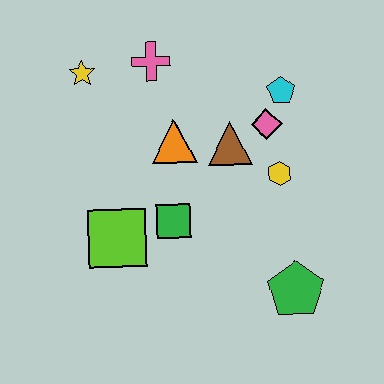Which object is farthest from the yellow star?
The green pentagon is farthest from the yellow star.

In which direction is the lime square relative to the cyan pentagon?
The lime square is to the left of the cyan pentagon.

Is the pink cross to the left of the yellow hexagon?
Yes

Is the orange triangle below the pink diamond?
Yes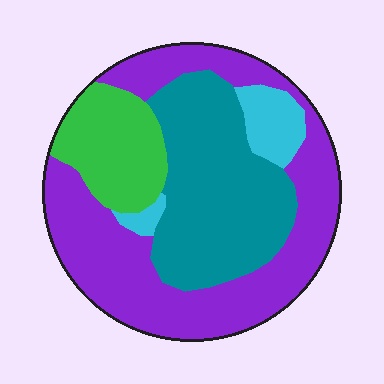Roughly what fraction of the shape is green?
Green covers roughly 15% of the shape.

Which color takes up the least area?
Cyan, at roughly 5%.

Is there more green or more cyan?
Green.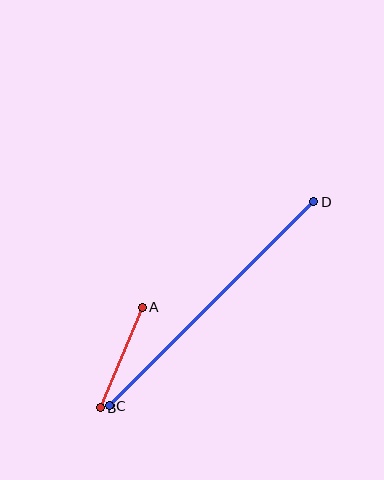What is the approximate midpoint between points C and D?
The midpoint is at approximately (211, 304) pixels.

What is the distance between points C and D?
The distance is approximately 289 pixels.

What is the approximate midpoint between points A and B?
The midpoint is at approximately (121, 358) pixels.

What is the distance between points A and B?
The distance is approximately 109 pixels.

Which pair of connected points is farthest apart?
Points C and D are farthest apart.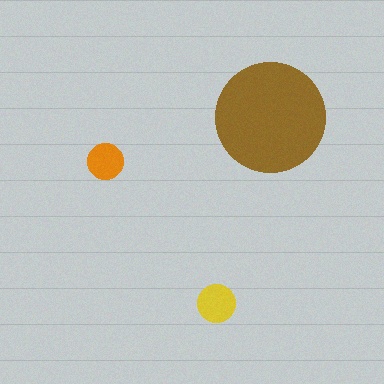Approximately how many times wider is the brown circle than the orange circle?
About 3 times wider.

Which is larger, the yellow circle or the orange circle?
The yellow one.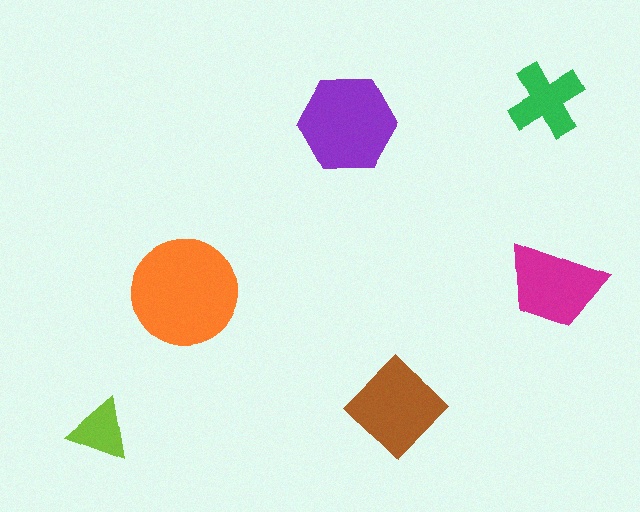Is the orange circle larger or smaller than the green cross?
Larger.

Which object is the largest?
The orange circle.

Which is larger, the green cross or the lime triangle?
The green cross.